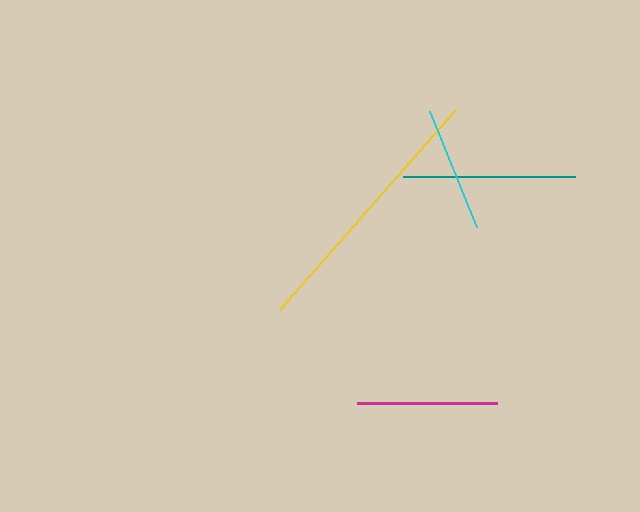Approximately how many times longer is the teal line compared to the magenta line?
The teal line is approximately 1.2 times the length of the magenta line.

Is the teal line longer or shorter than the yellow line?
The yellow line is longer than the teal line.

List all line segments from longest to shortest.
From longest to shortest: yellow, teal, magenta, cyan.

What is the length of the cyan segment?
The cyan segment is approximately 126 pixels long.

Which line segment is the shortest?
The cyan line is the shortest at approximately 126 pixels.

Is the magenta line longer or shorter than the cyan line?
The magenta line is longer than the cyan line.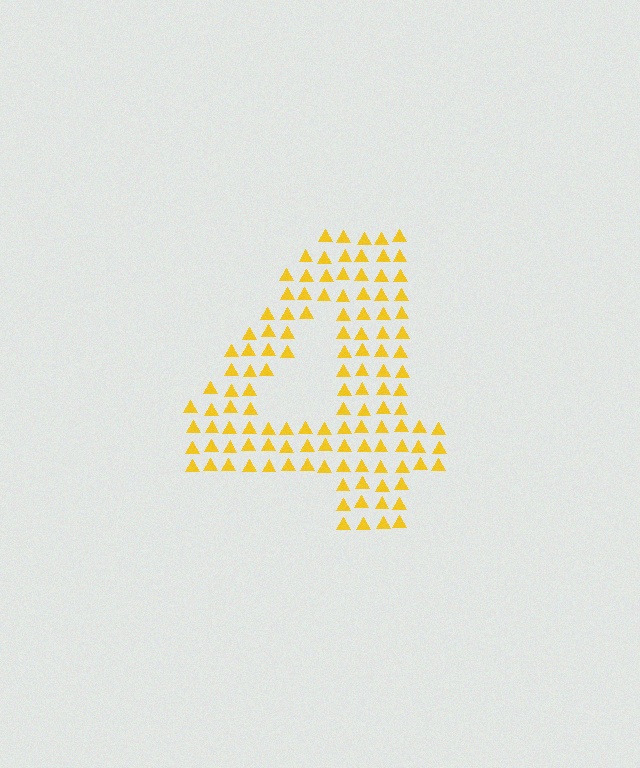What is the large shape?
The large shape is the digit 4.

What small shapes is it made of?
It is made of small triangles.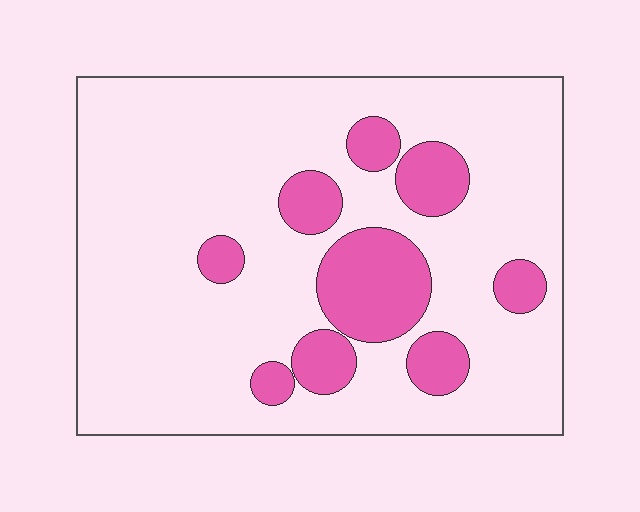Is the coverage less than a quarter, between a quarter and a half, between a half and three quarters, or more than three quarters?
Less than a quarter.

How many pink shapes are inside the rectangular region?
9.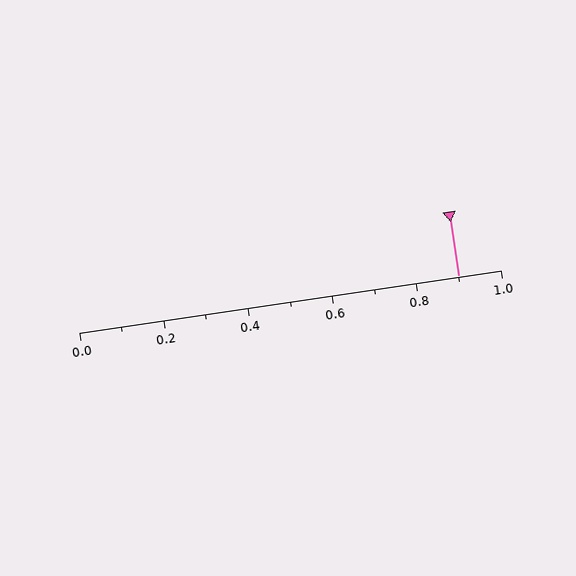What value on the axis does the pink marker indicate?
The marker indicates approximately 0.9.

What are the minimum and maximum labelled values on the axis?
The axis runs from 0.0 to 1.0.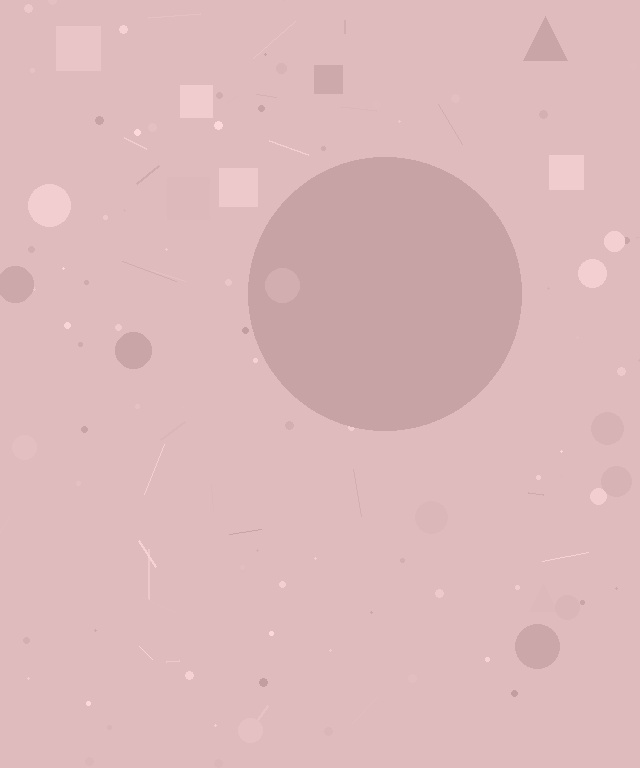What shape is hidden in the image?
A circle is hidden in the image.